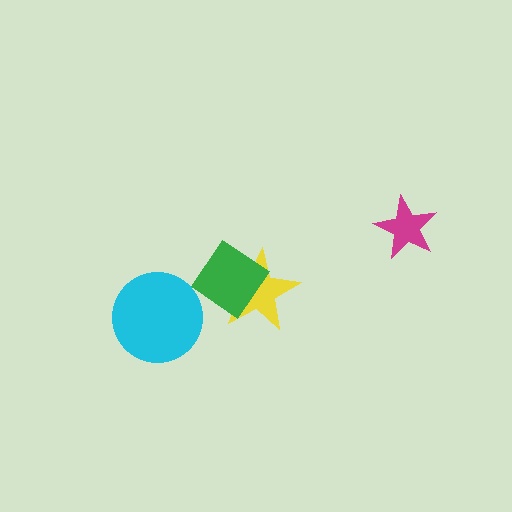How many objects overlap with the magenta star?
0 objects overlap with the magenta star.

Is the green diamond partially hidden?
No, no other shape covers it.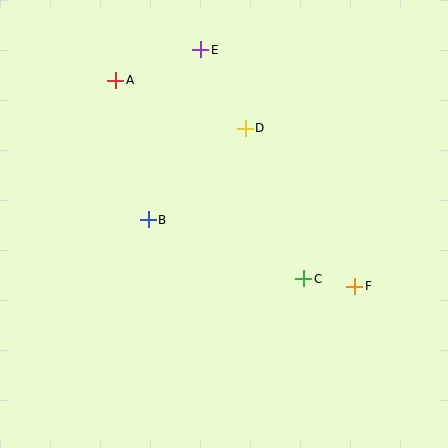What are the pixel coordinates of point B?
Point B is at (148, 220).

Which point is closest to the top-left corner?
Point A is closest to the top-left corner.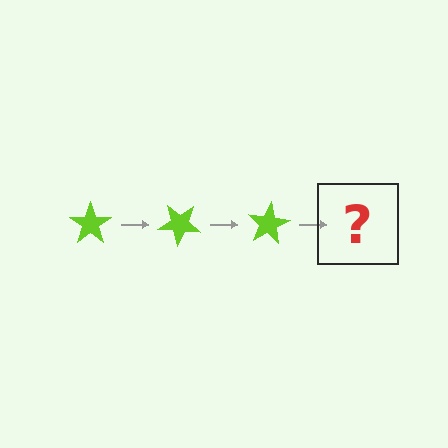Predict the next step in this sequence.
The next step is a lime star rotated 120 degrees.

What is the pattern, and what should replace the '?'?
The pattern is that the star rotates 40 degrees each step. The '?' should be a lime star rotated 120 degrees.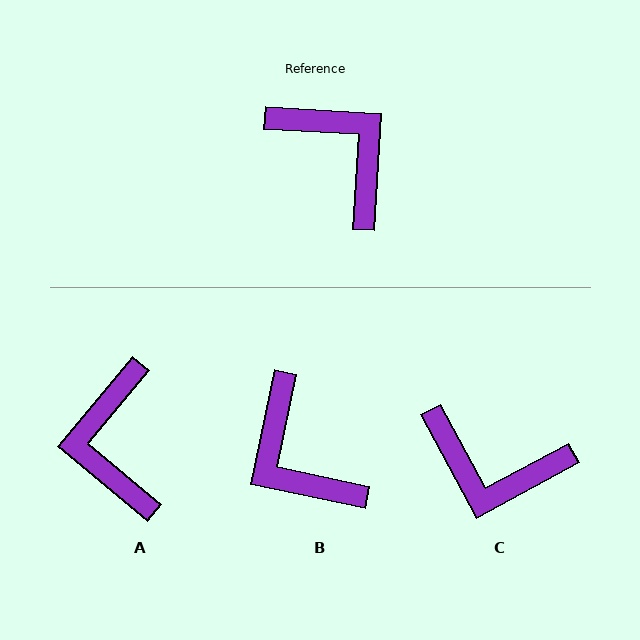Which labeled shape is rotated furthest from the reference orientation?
B, about 172 degrees away.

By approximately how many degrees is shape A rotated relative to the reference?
Approximately 143 degrees counter-clockwise.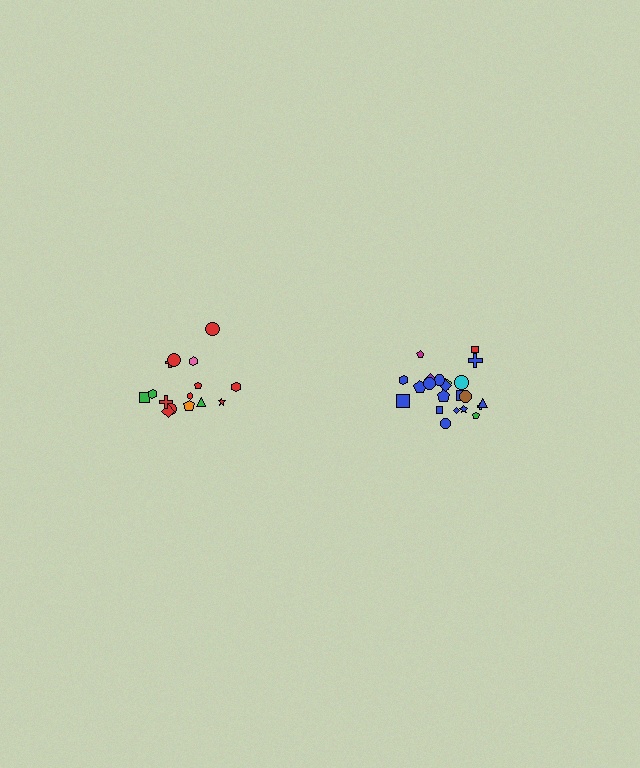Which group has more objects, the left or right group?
The right group.